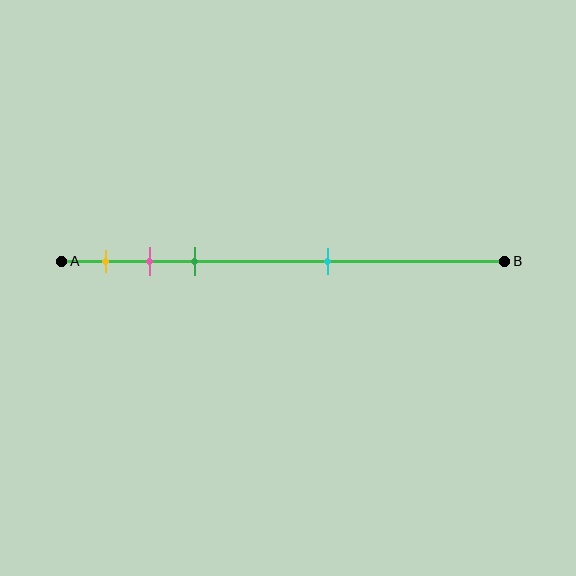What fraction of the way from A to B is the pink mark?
The pink mark is approximately 20% (0.2) of the way from A to B.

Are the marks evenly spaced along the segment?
No, the marks are not evenly spaced.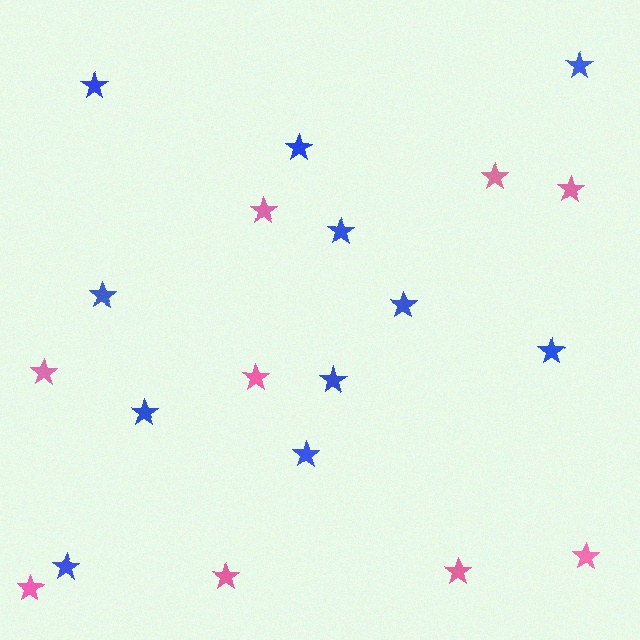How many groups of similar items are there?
There are 2 groups: one group of blue stars (11) and one group of pink stars (9).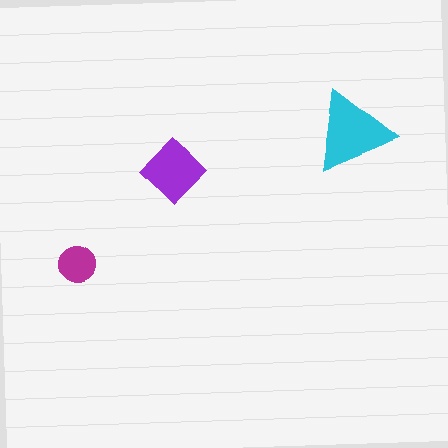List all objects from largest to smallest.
The cyan triangle, the purple diamond, the magenta circle.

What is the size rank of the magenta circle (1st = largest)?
3rd.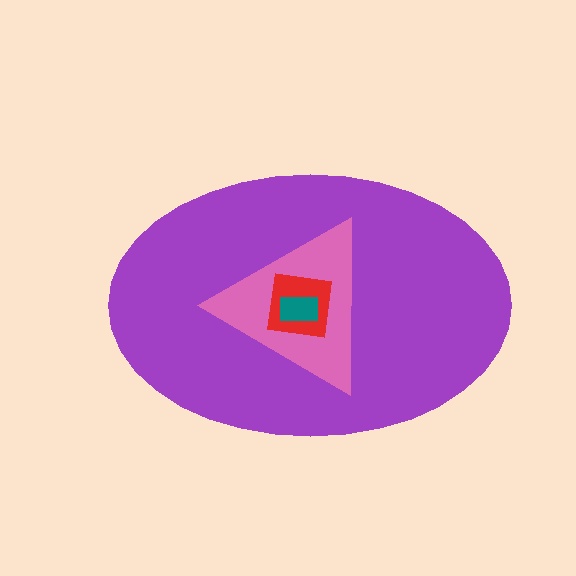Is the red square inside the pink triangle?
Yes.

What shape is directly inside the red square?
The teal rectangle.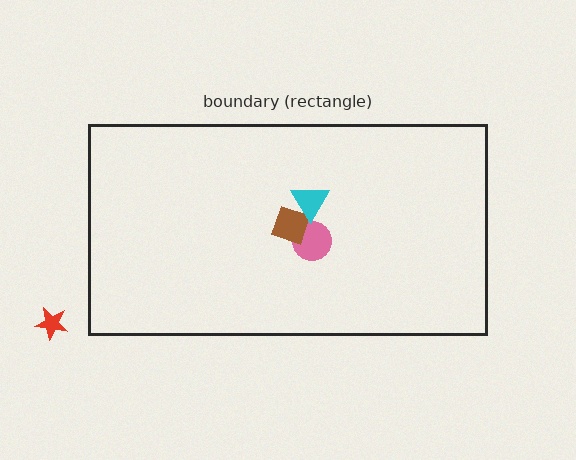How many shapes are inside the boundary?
3 inside, 1 outside.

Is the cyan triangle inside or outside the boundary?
Inside.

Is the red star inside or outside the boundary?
Outside.